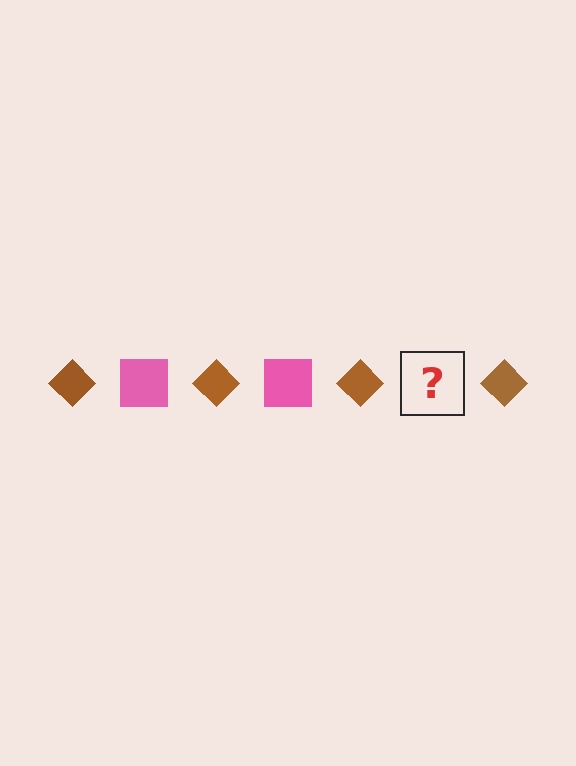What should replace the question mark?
The question mark should be replaced with a pink square.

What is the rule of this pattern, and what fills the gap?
The rule is that the pattern alternates between brown diamond and pink square. The gap should be filled with a pink square.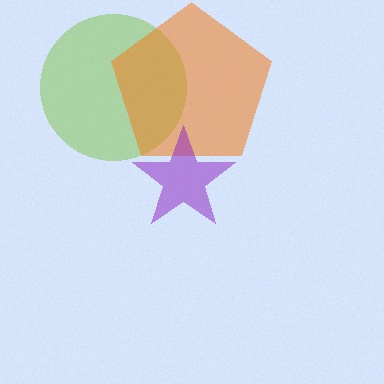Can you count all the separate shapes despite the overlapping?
Yes, there are 3 separate shapes.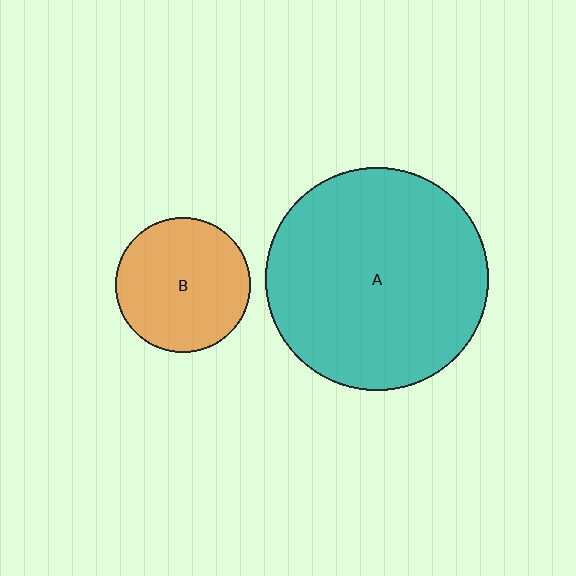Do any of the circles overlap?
No, none of the circles overlap.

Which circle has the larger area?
Circle A (teal).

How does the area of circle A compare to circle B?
Approximately 2.7 times.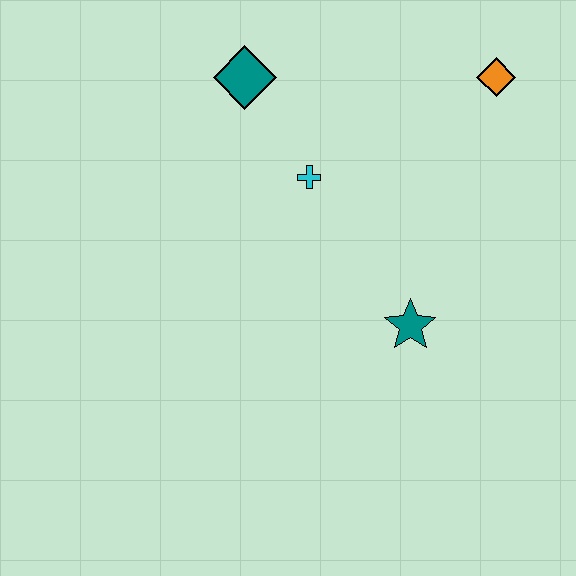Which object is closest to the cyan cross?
The teal diamond is closest to the cyan cross.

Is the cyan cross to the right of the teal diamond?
Yes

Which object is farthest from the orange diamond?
The teal star is farthest from the orange diamond.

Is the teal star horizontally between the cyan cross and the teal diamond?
No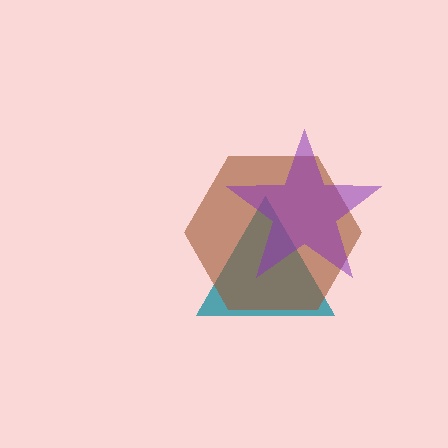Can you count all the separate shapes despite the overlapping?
Yes, there are 3 separate shapes.